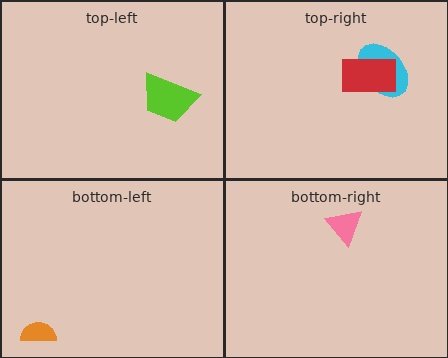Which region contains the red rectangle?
The top-right region.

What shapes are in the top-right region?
The cyan ellipse, the red rectangle.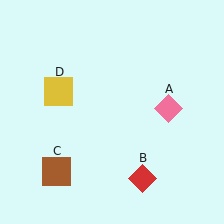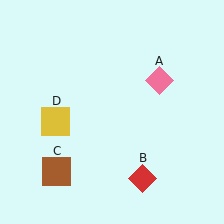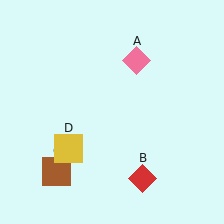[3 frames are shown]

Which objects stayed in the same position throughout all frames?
Red diamond (object B) and brown square (object C) remained stationary.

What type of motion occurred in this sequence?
The pink diamond (object A), yellow square (object D) rotated counterclockwise around the center of the scene.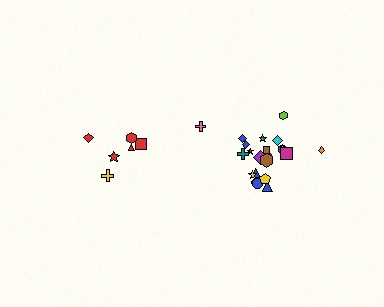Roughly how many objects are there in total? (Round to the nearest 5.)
Roughly 30 objects in total.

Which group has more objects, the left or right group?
The right group.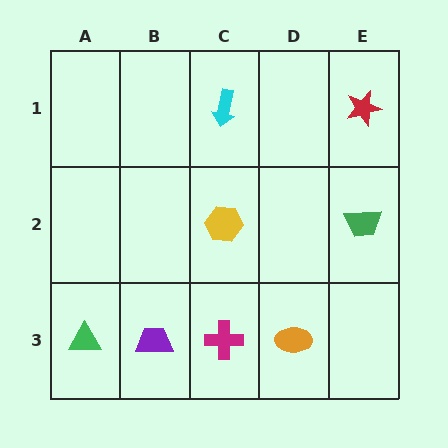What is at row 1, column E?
A red star.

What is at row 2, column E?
A green trapezoid.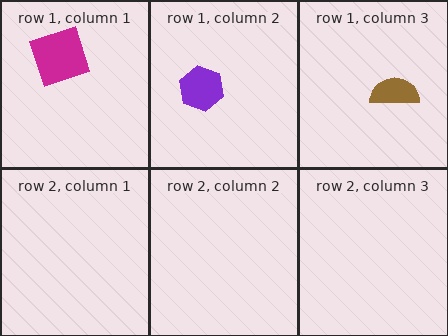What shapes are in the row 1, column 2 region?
The purple hexagon.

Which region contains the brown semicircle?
The row 1, column 3 region.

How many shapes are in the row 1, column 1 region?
1.